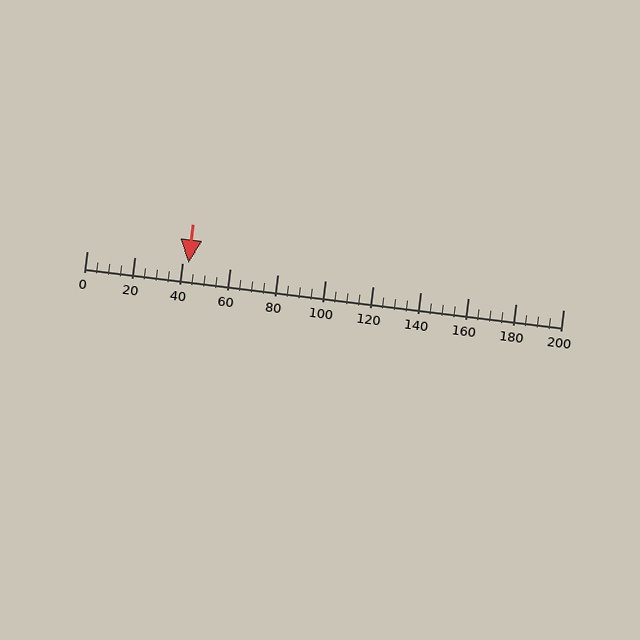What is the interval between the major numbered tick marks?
The major tick marks are spaced 20 units apart.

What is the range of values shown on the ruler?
The ruler shows values from 0 to 200.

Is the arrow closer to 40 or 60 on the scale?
The arrow is closer to 40.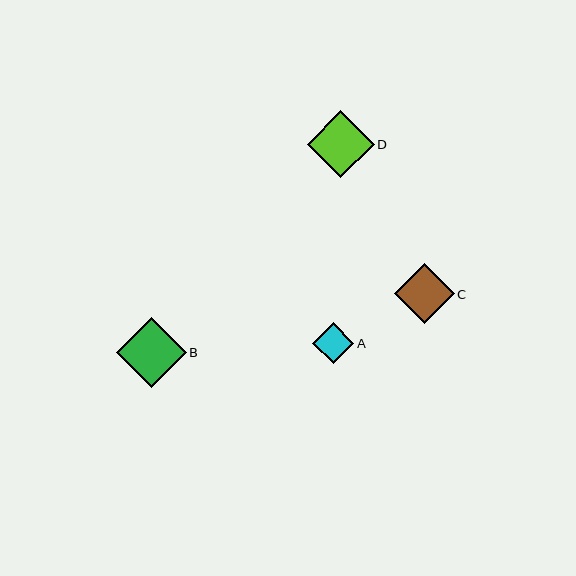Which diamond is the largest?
Diamond B is the largest with a size of approximately 70 pixels.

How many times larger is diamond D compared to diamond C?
Diamond D is approximately 1.1 times the size of diamond C.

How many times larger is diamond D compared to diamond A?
Diamond D is approximately 1.6 times the size of diamond A.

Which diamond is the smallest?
Diamond A is the smallest with a size of approximately 41 pixels.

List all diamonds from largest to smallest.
From largest to smallest: B, D, C, A.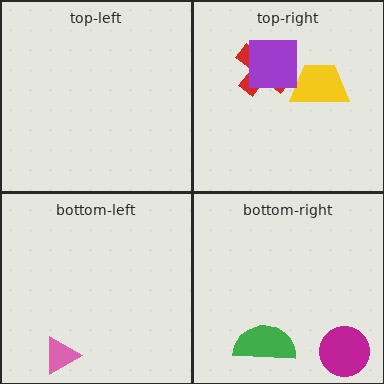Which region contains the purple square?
The top-right region.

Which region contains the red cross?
The top-right region.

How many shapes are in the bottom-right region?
2.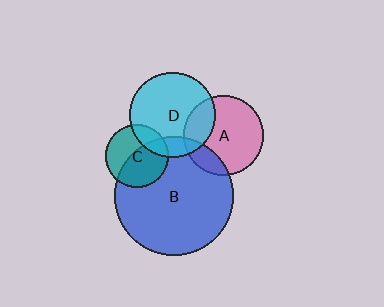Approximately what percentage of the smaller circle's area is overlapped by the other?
Approximately 25%.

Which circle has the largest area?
Circle B (blue).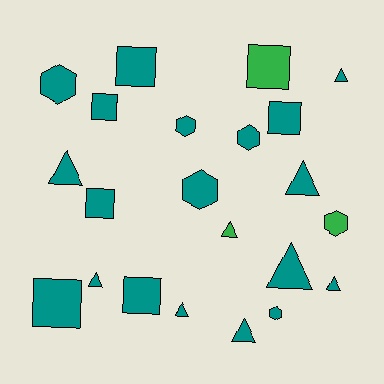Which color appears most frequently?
Teal, with 19 objects.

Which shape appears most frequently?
Triangle, with 9 objects.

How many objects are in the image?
There are 22 objects.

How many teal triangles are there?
There are 8 teal triangles.